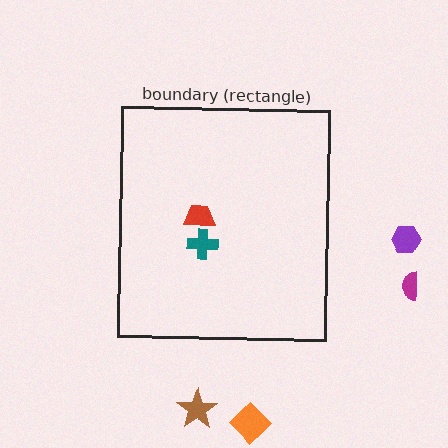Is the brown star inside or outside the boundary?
Outside.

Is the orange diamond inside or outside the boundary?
Outside.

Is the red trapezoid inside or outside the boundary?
Inside.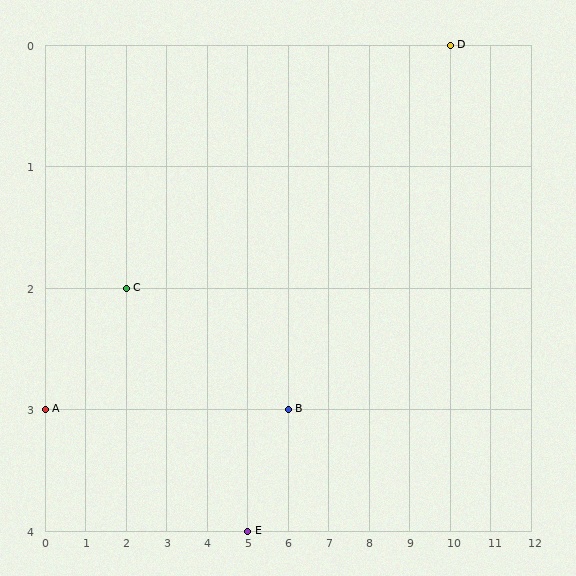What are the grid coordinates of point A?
Point A is at grid coordinates (0, 3).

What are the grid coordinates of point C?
Point C is at grid coordinates (2, 2).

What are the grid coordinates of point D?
Point D is at grid coordinates (10, 0).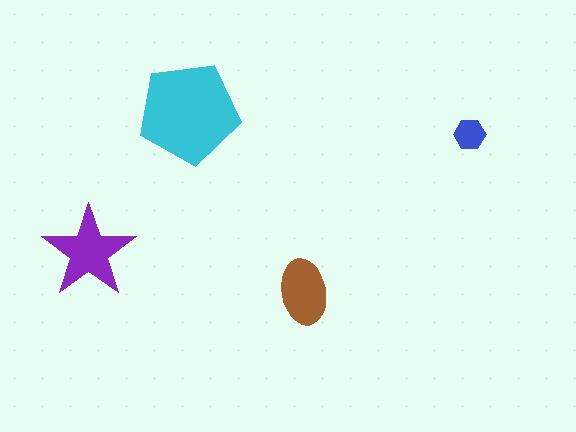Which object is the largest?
The cyan pentagon.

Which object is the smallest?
The blue hexagon.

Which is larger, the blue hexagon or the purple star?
The purple star.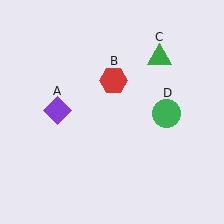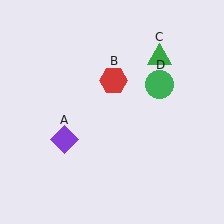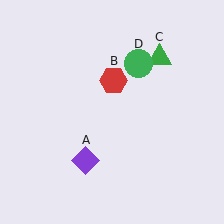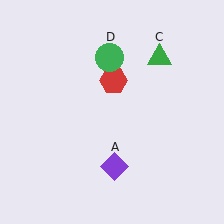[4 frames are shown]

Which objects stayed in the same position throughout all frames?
Red hexagon (object B) and green triangle (object C) remained stationary.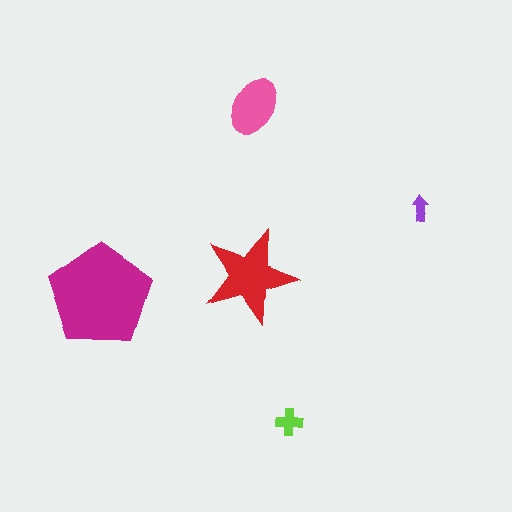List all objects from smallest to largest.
The purple arrow, the lime cross, the pink ellipse, the red star, the magenta pentagon.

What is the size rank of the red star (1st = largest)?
2nd.